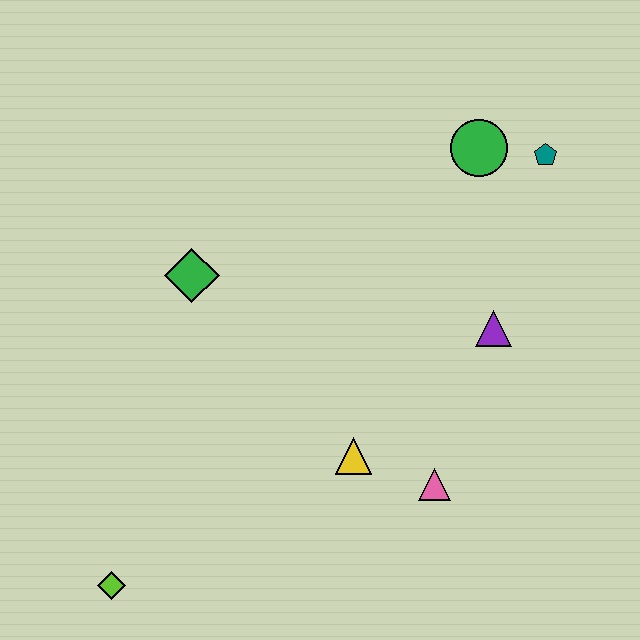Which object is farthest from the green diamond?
The teal pentagon is farthest from the green diamond.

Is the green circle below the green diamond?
No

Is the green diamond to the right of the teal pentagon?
No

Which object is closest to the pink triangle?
The yellow triangle is closest to the pink triangle.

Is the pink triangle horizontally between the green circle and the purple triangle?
No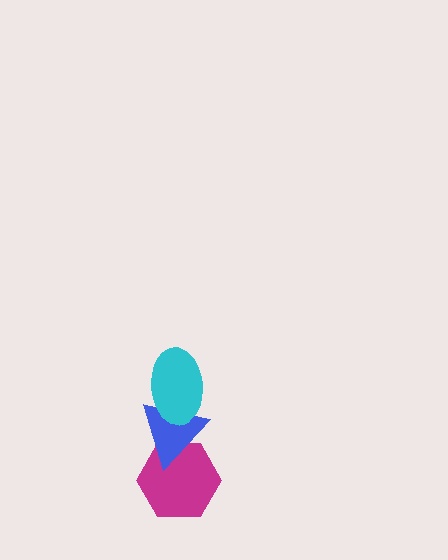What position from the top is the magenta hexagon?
The magenta hexagon is 3rd from the top.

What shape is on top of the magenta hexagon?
The blue triangle is on top of the magenta hexagon.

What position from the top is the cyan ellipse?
The cyan ellipse is 1st from the top.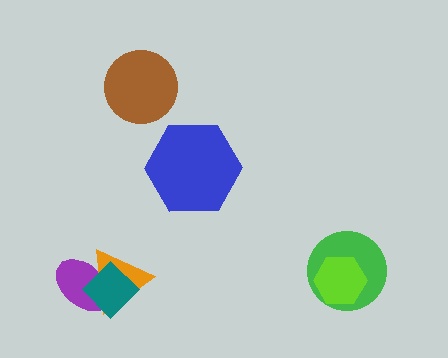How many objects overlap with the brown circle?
0 objects overlap with the brown circle.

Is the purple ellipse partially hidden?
Yes, it is partially covered by another shape.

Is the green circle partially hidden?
Yes, it is partially covered by another shape.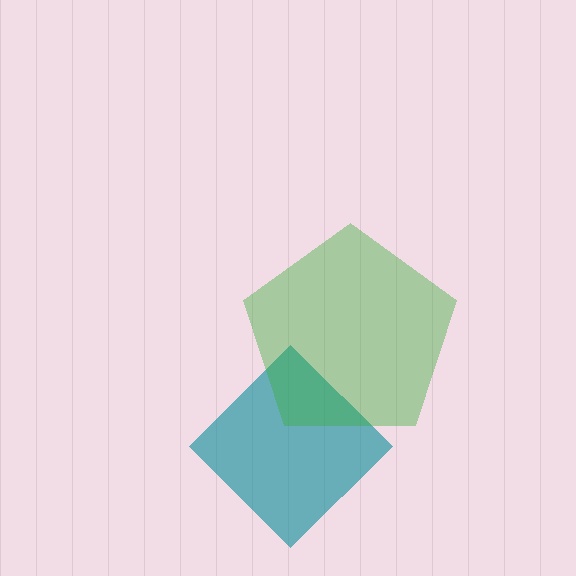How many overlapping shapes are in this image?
There are 2 overlapping shapes in the image.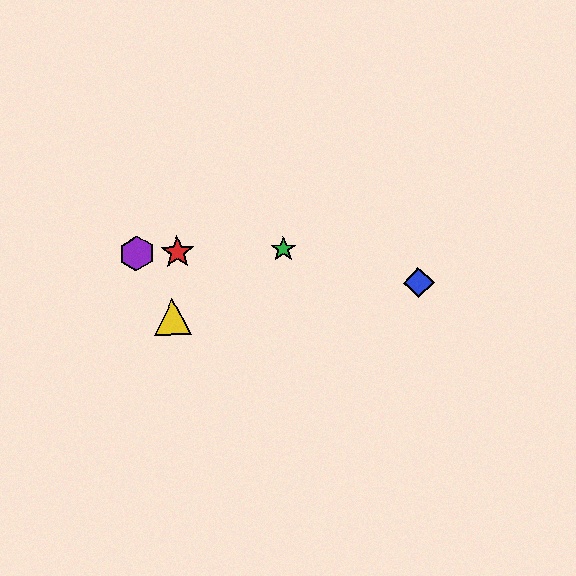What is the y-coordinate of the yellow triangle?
The yellow triangle is at y≈317.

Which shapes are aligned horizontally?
The red star, the green star, the purple hexagon are aligned horizontally.